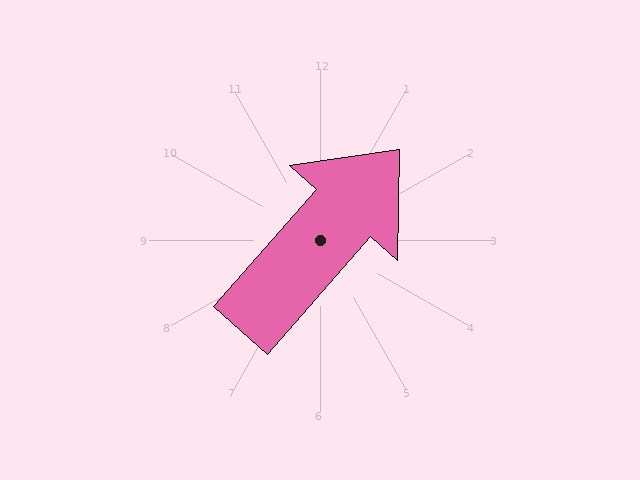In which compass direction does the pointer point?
Northeast.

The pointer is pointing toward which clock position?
Roughly 1 o'clock.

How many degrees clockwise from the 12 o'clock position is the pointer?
Approximately 41 degrees.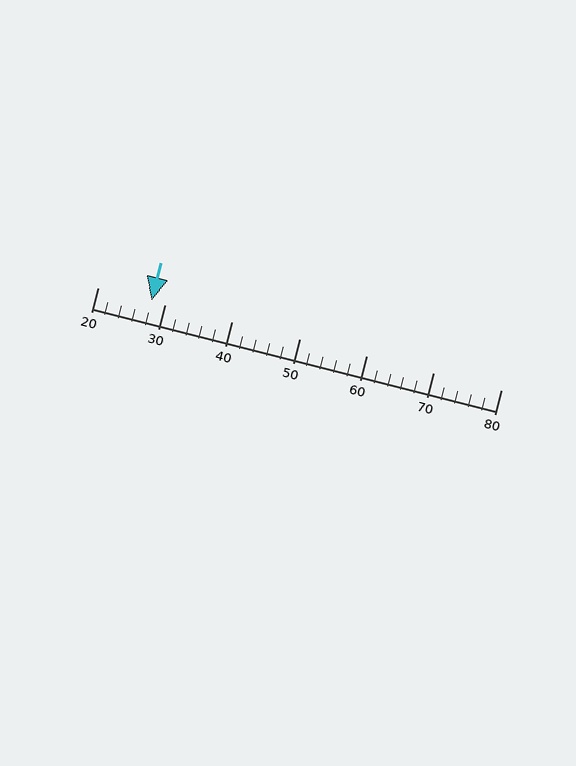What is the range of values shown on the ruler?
The ruler shows values from 20 to 80.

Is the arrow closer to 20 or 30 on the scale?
The arrow is closer to 30.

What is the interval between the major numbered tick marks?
The major tick marks are spaced 10 units apart.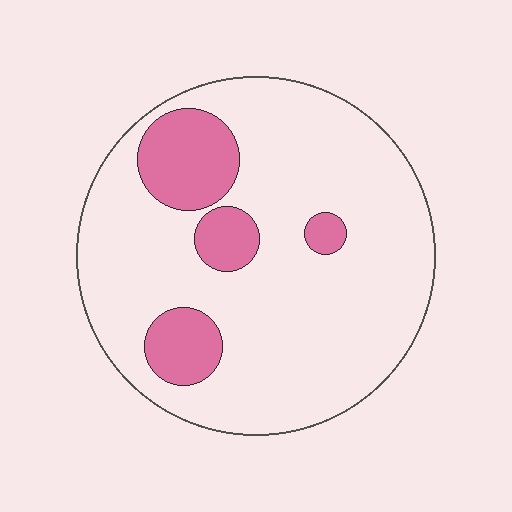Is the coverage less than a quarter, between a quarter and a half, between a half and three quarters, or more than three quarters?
Less than a quarter.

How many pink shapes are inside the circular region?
4.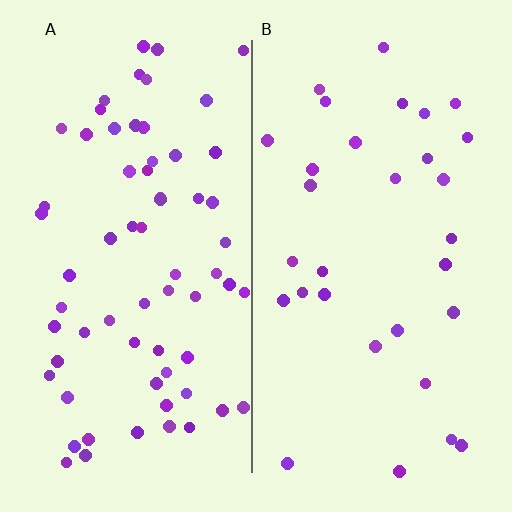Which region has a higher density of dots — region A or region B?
A (the left).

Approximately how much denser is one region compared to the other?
Approximately 2.1× — region A over region B.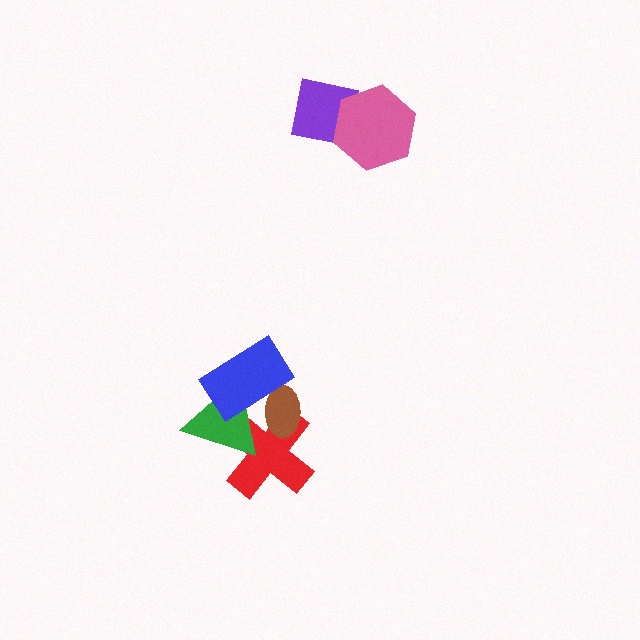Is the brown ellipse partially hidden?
Yes, it is partially covered by another shape.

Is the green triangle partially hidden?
Yes, it is partially covered by another shape.